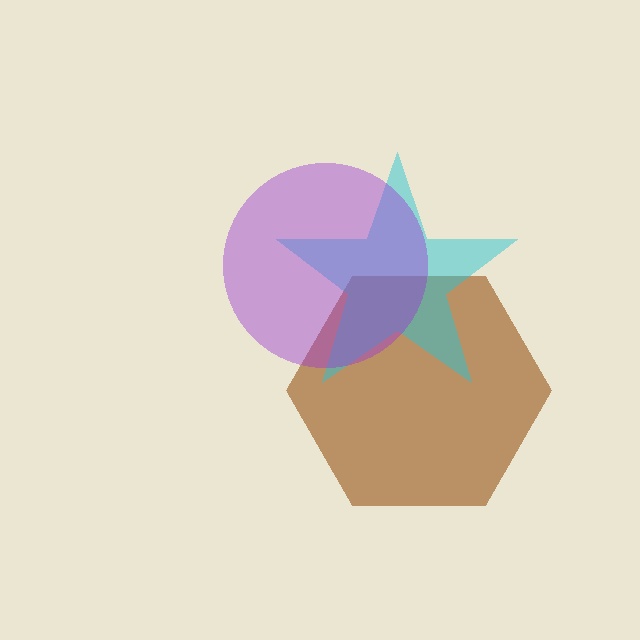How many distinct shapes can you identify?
There are 3 distinct shapes: a brown hexagon, a cyan star, a purple circle.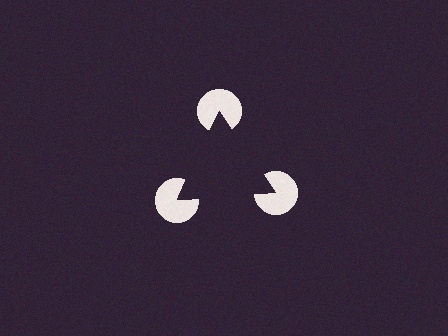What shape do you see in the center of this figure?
An illusory triangle — its edges are inferred from the aligned wedge cuts in the pac-man discs, not physically drawn.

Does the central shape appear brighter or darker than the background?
It typically appears slightly darker than the background, even though no actual brightness change is drawn.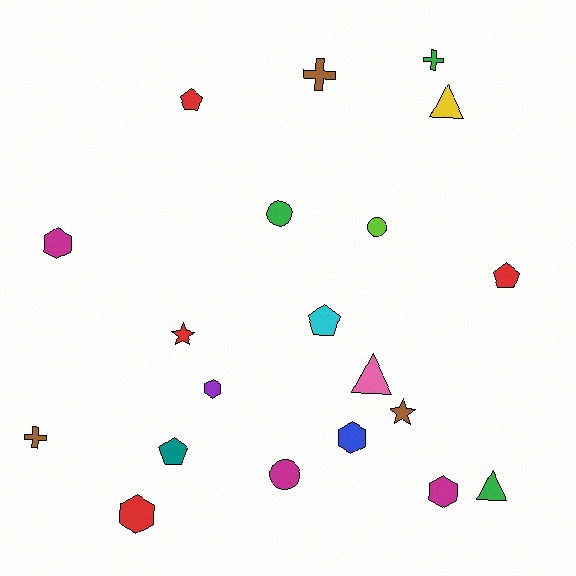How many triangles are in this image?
There are 3 triangles.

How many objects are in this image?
There are 20 objects.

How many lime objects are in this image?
There is 1 lime object.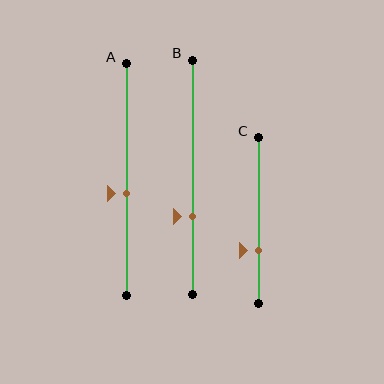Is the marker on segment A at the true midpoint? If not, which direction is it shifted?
No, the marker on segment A is shifted downward by about 6% of the segment length.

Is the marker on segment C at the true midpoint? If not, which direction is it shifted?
No, the marker on segment C is shifted downward by about 18% of the segment length.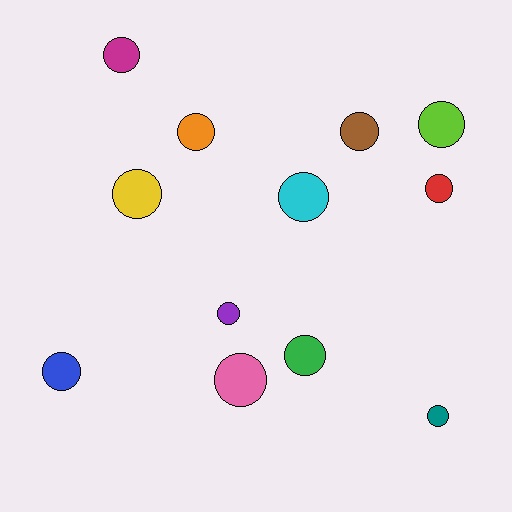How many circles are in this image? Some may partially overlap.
There are 12 circles.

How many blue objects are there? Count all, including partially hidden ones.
There is 1 blue object.